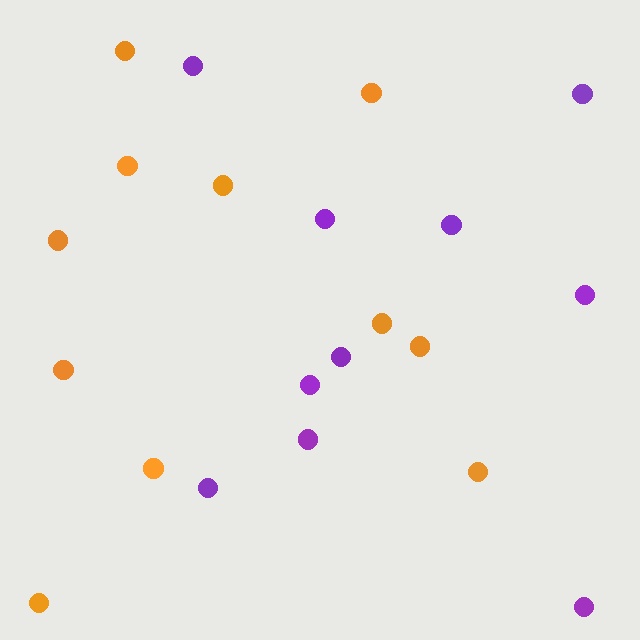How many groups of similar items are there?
There are 2 groups: one group of orange circles (11) and one group of purple circles (10).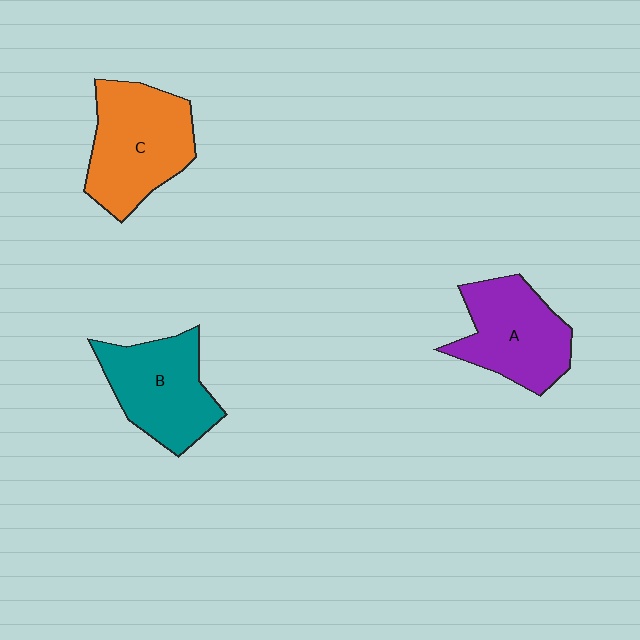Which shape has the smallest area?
Shape A (purple).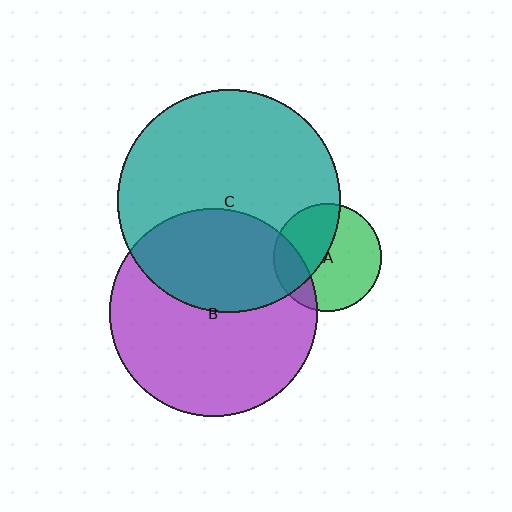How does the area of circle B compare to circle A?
Approximately 3.7 times.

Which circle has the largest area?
Circle C (teal).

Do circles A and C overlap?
Yes.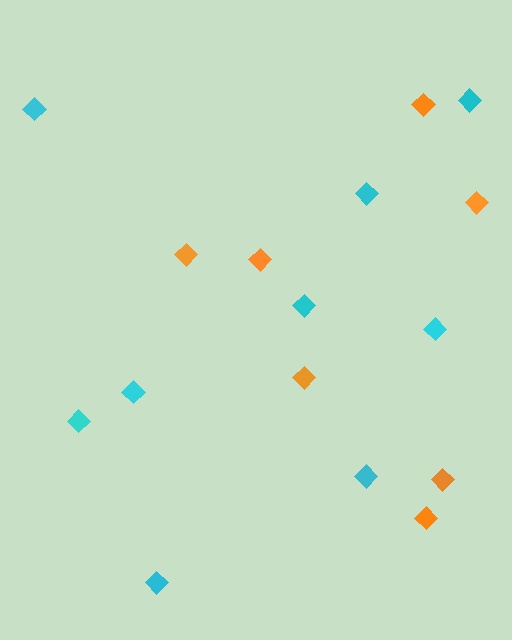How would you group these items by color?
There are 2 groups: one group of orange diamonds (7) and one group of cyan diamonds (9).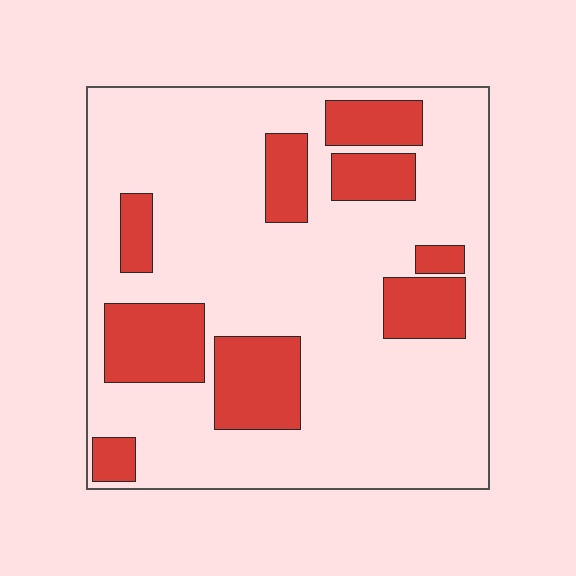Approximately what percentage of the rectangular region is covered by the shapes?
Approximately 25%.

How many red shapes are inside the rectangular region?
9.